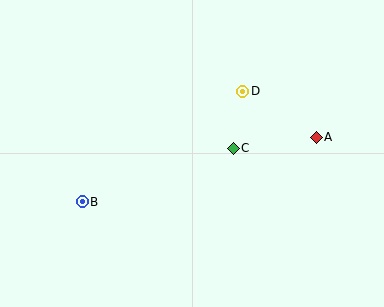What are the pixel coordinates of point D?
Point D is at (243, 91).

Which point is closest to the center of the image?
Point C at (233, 148) is closest to the center.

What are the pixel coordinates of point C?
Point C is at (233, 148).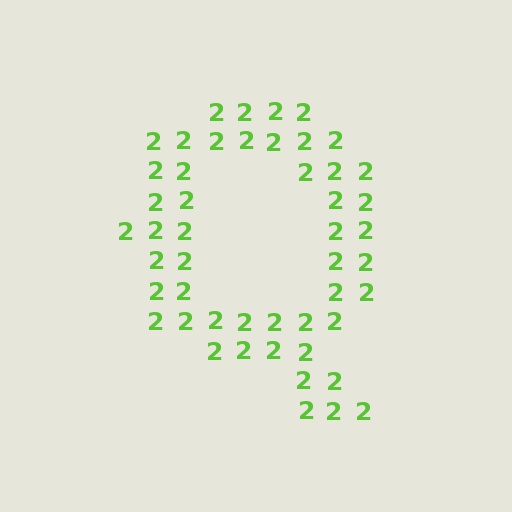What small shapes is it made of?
It is made of small digit 2's.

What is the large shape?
The large shape is the letter Q.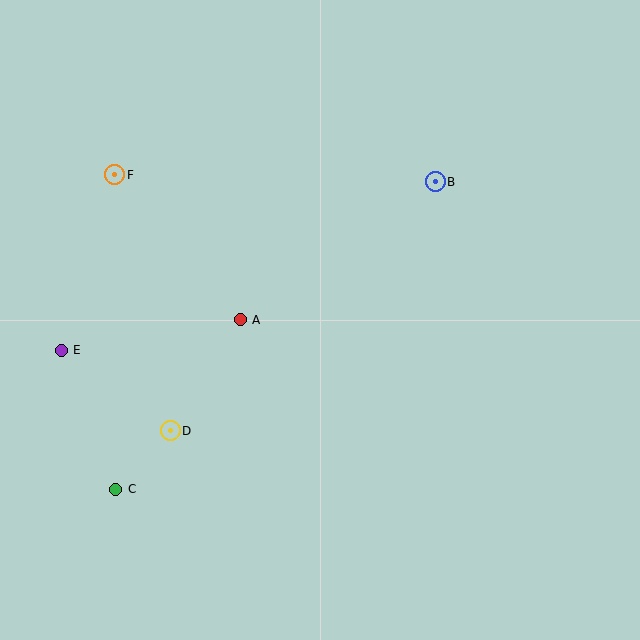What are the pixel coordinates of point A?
Point A is at (240, 320).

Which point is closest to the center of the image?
Point A at (240, 320) is closest to the center.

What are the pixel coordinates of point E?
Point E is at (61, 350).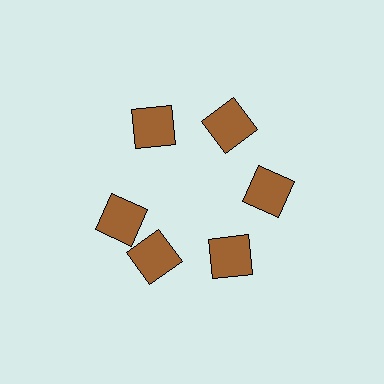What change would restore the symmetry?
The symmetry would be restored by rotating it back into even spacing with its neighbors so that all 6 squares sit at equal angles and equal distance from the center.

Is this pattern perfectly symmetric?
No. The 6 brown squares are arranged in a ring, but one element near the 9 o'clock position is rotated out of alignment along the ring, breaking the 6-fold rotational symmetry.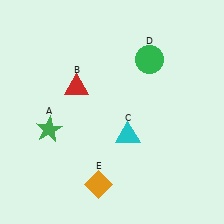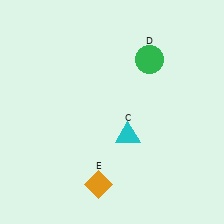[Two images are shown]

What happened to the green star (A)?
The green star (A) was removed in Image 2. It was in the bottom-left area of Image 1.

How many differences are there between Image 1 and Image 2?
There are 2 differences between the two images.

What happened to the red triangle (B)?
The red triangle (B) was removed in Image 2. It was in the top-left area of Image 1.